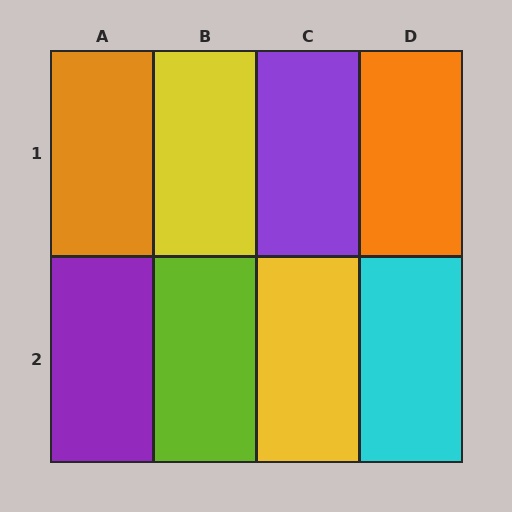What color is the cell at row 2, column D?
Cyan.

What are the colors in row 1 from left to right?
Orange, yellow, purple, orange.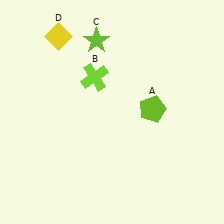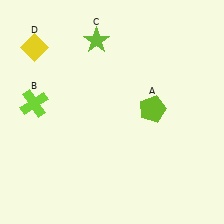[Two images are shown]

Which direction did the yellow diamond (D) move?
The yellow diamond (D) moved left.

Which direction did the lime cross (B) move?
The lime cross (B) moved left.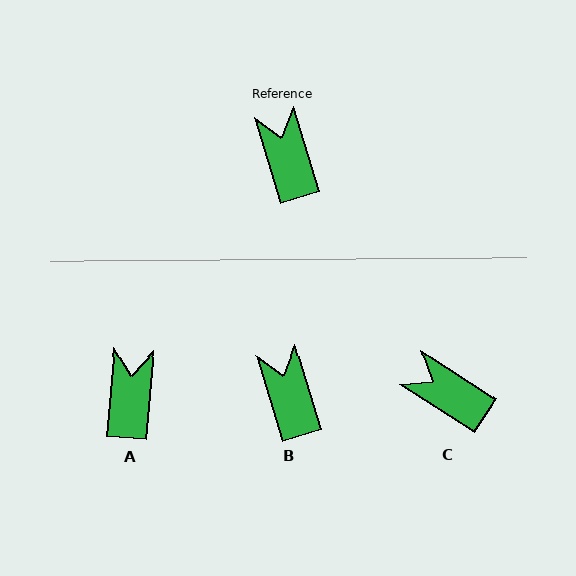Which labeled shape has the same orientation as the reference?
B.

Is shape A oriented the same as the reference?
No, it is off by about 22 degrees.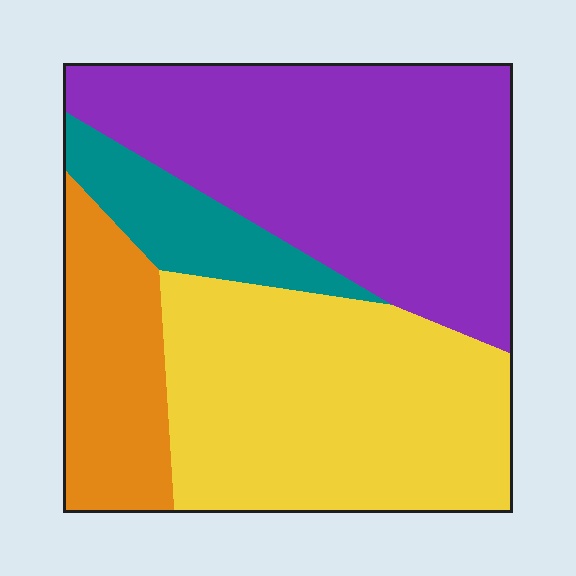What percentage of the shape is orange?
Orange covers about 15% of the shape.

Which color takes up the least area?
Teal, at roughly 10%.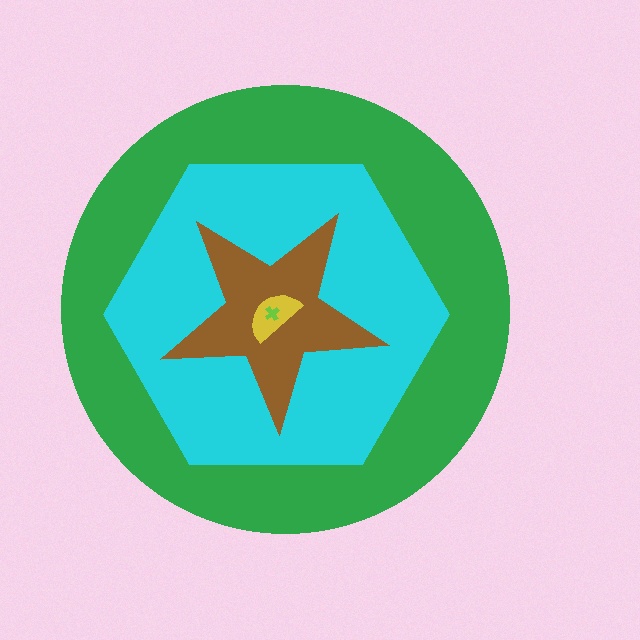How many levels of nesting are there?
5.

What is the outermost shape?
The green circle.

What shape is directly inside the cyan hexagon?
The brown star.